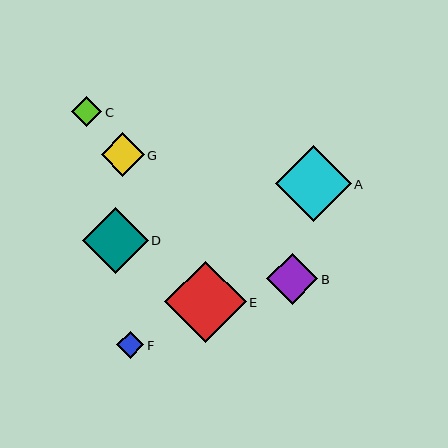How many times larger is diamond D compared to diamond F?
Diamond D is approximately 2.4 times the size of diamond F.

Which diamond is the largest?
Diamond E is the largest with a size of approximately 82 pixels.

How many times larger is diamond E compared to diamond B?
Diamond E is approximately 1.6 times the size of diamond B.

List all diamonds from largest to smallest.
From largest to smallest: E, A, D, B, G, C, F.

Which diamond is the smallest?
Diamond F is the smallest with a size of approximately 27 pixels.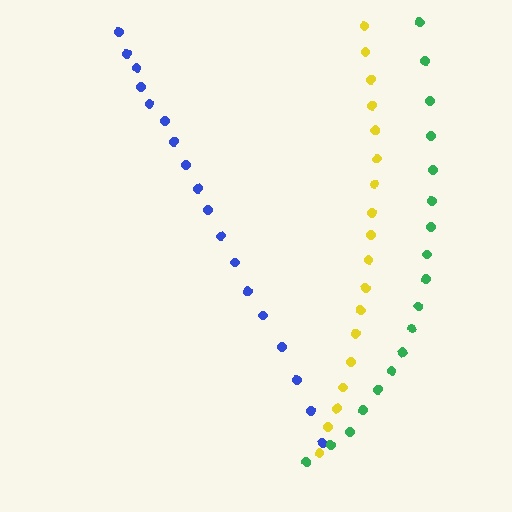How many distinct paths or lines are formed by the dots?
There are 3 distinct paths.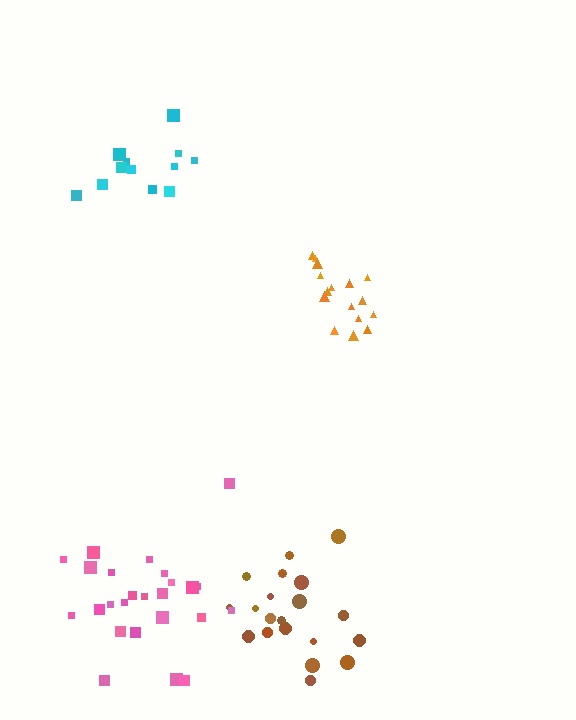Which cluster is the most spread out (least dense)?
Cyan.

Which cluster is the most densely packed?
Orange.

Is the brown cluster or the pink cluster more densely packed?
Pink.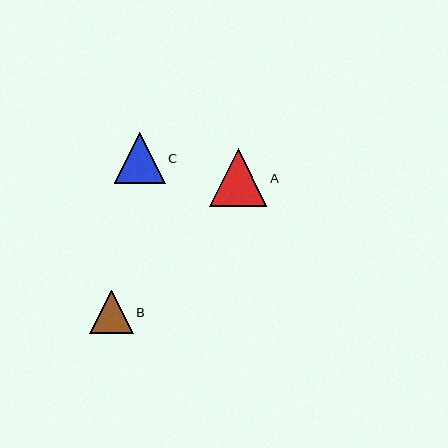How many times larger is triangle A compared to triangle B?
Triangle A is approximately 1.3 times the size of triangle B.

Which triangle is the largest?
Triangle A is the largest with a size of approximately 57 pixels.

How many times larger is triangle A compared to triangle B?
Triangle A is approximately 1.3 times the size of triangle B.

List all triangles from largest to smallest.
From largest to smallest: A, C, B.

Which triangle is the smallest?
Triangle B is the smallest with a size of approximately 43 pixels.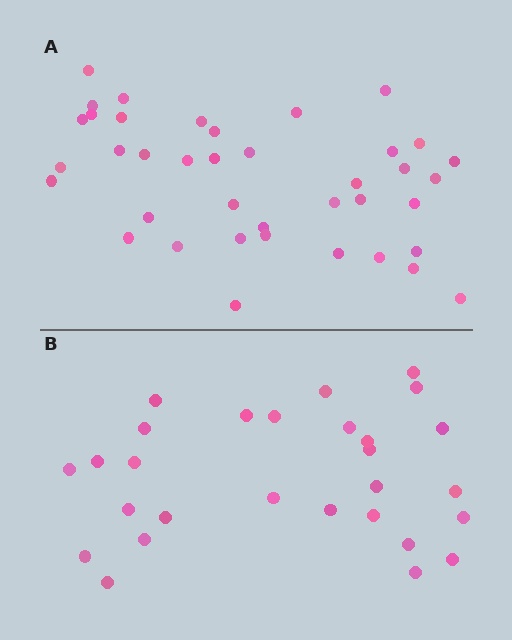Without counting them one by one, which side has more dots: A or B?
Region A (the top region) has more dots.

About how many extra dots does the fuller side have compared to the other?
Region A has roughly 12 or so more dots than region B.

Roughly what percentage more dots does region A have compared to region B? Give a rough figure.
About 40% more.